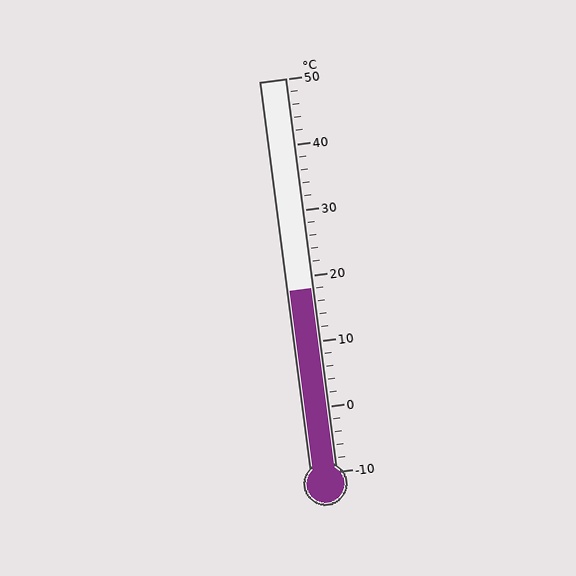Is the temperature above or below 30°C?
The temperature is below 30°C.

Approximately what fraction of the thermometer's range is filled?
The thermometer is filled to approximately 45% of its range.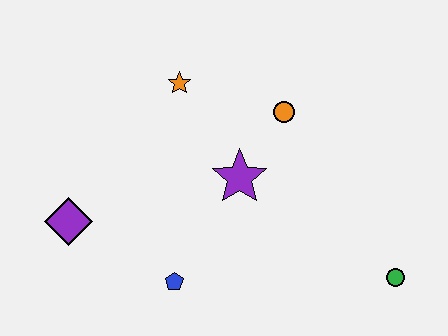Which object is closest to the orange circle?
The purple star is closest to the orange circle.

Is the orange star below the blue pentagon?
No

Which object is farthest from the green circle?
The purple diamond is farthest from the green circle.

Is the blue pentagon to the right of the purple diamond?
Yes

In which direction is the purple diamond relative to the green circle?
The purple diamond is to the left of the green circle.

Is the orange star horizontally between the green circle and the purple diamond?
Yes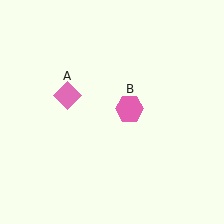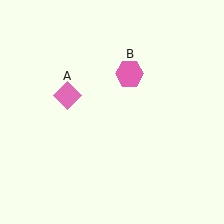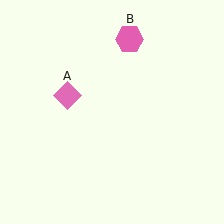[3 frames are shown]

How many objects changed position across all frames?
1 object changed position: pink hexagon (object B).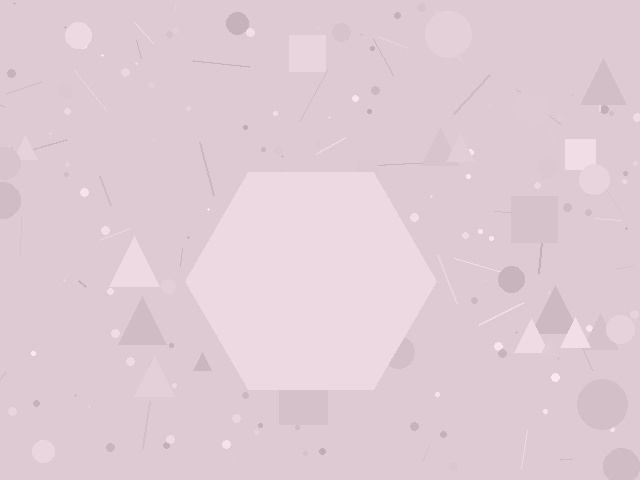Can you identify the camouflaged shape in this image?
The camouflaged shape is a hexagon.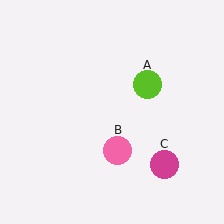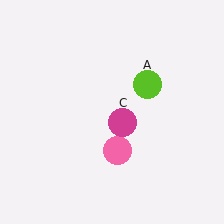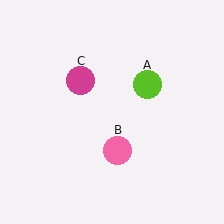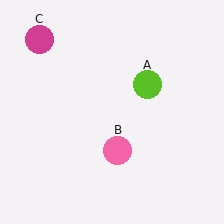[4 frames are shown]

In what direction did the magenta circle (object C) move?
The magenta circle (object C) moved up and to the left.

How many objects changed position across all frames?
1 object changed position: magenta circle (object C).